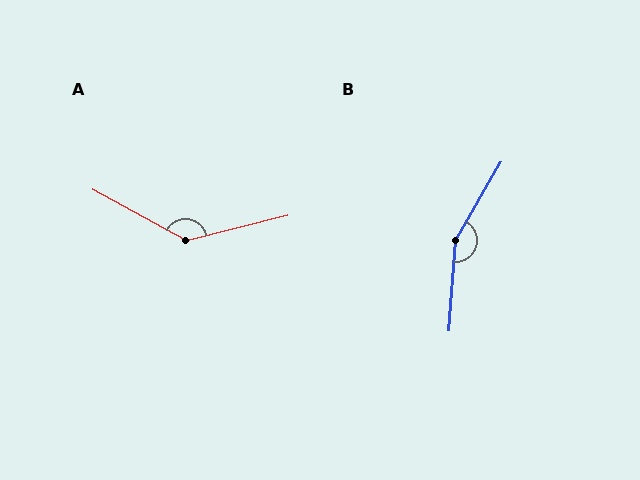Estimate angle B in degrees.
Approximately 155 degrees.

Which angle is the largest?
B, at approximately 155 degrees.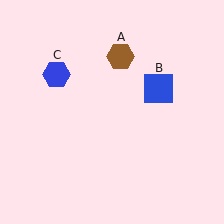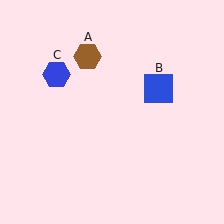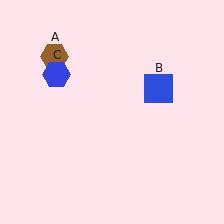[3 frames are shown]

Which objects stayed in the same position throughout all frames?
Blue square (object B) and blue hexagon (object C) remained stationary.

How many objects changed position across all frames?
1 object changed position: brown hexagon (object A).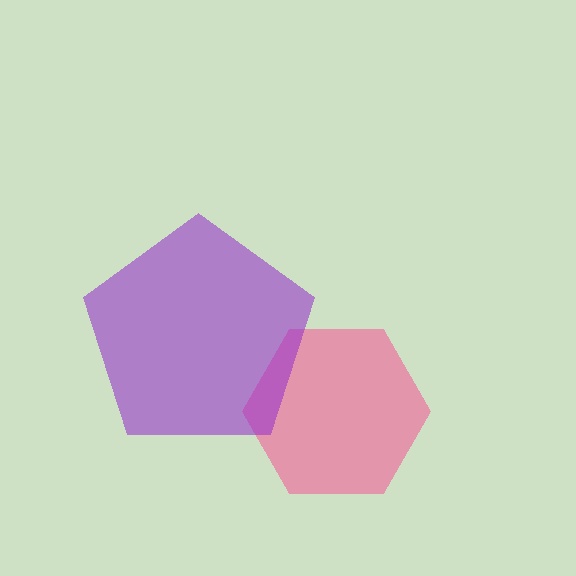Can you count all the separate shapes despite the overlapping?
Yes, there are 2 separate shapes.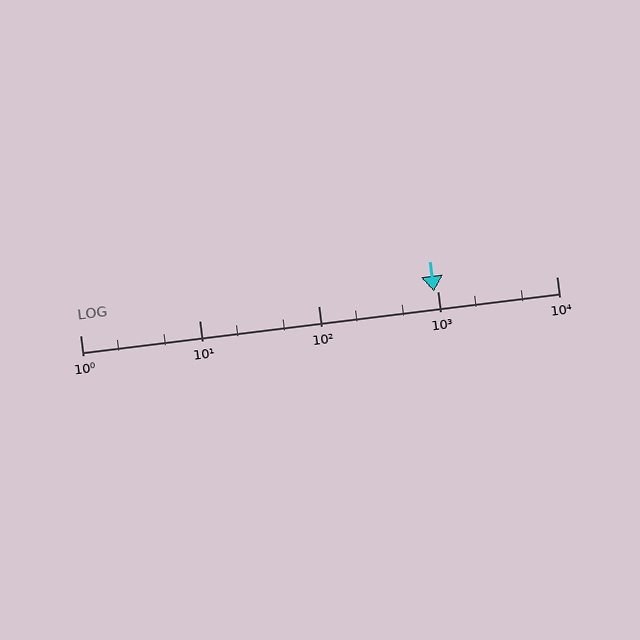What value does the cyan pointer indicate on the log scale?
The pointer indicates approximately 930.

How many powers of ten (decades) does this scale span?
The scale spans 4 decades, from 1 to 10000.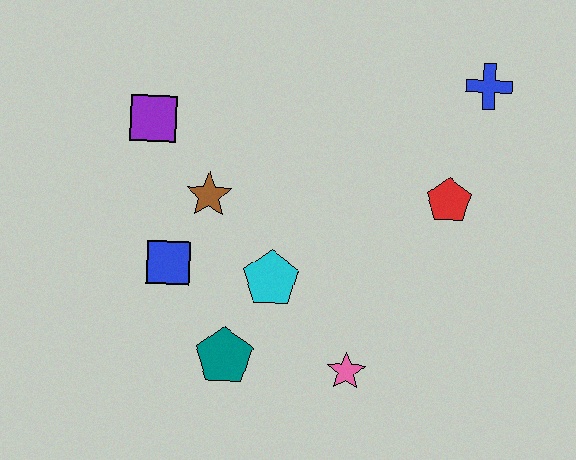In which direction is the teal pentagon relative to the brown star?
The teal pentagon is below the brown star.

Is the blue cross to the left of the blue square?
No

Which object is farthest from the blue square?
The blue cross is farthest from the blue square.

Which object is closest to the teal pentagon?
The cyan pentagon is closest to the teal pentagon.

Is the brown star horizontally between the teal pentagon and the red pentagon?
No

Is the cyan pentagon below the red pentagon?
Yes